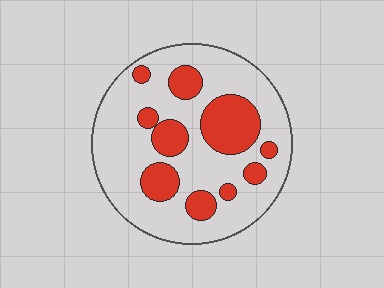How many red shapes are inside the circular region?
10.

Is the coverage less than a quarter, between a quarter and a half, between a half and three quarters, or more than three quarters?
Between a quarter and a half.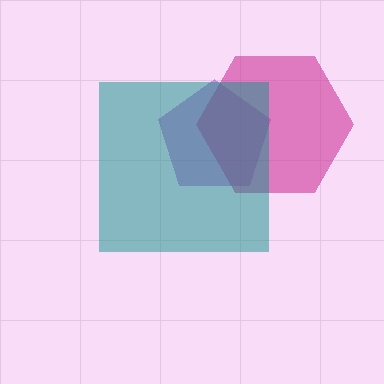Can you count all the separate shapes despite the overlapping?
Yes, there are 3 separate shapes.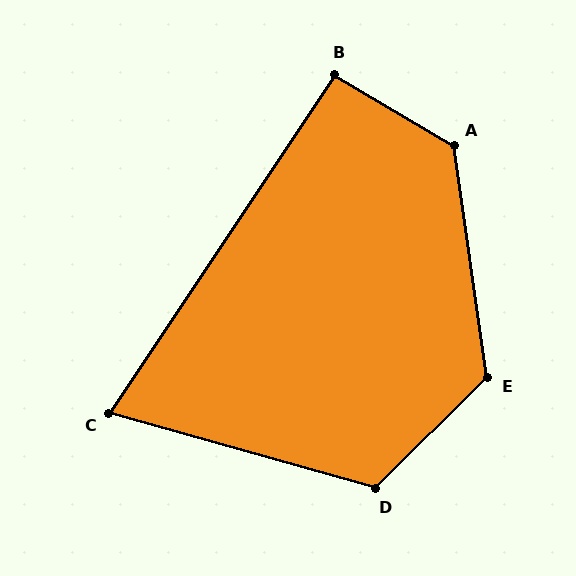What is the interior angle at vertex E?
Approximately 127 degrees (obtuse).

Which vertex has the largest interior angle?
A, at approximately 129 degrees.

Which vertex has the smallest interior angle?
C, at approximately 72 degrees.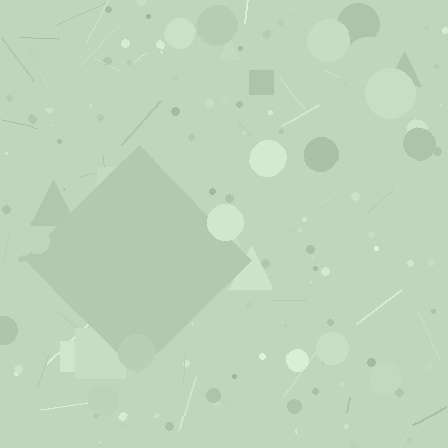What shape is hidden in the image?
A diamond is hidden in the image.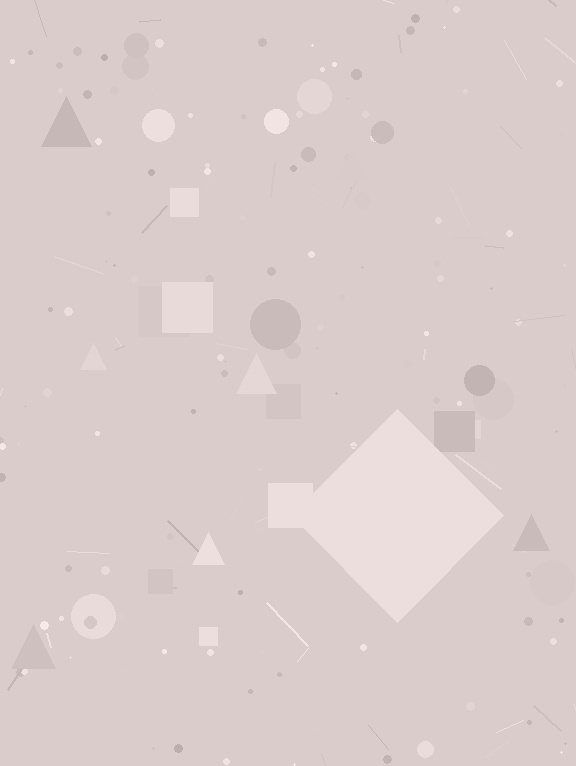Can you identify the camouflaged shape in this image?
The camouflaged shape is a diamond.